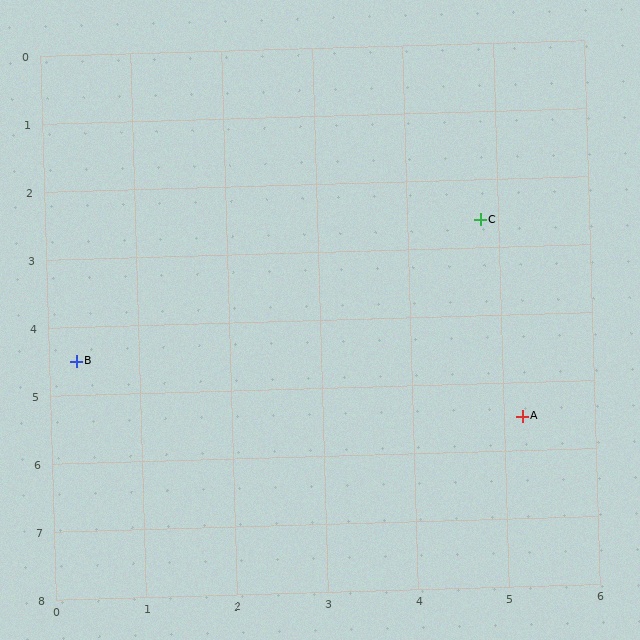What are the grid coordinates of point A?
Point A is at approximately (5.2, 5.5).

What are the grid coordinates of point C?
Point C is at approximately (4.8, 2.6).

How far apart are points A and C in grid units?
Points A and C are about 2.9 grid units apart.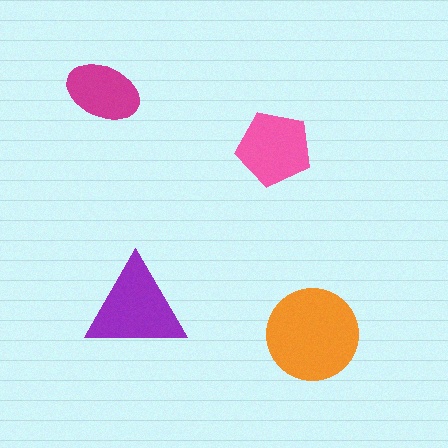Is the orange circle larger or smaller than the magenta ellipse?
Larger.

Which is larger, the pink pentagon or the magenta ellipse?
The pink pentagon.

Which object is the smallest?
The magenta ellipse.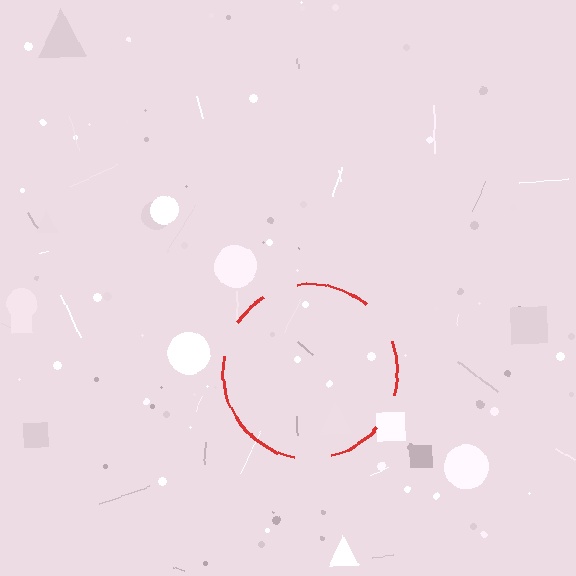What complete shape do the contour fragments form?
The contour fragments form a circle.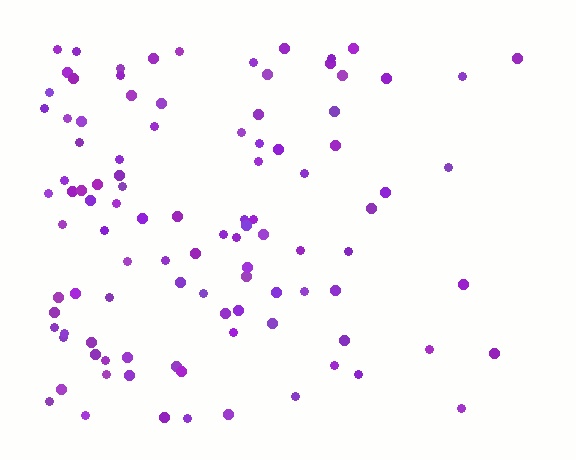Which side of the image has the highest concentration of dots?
The left.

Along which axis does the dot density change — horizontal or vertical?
Horizontal.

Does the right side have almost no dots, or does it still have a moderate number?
Still a moderate number, just noticeably fewer than the left.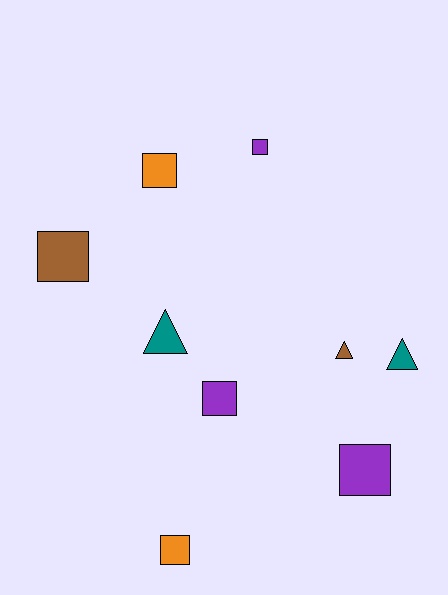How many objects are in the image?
There are 9 objects.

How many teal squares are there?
There are no teal squares.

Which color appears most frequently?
Purple, with 3 objects.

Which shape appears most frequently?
Square, with 6 objects.